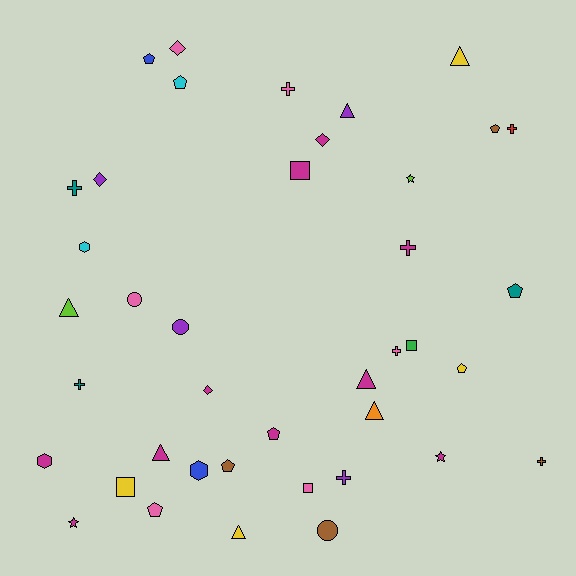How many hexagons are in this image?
There are 3 hexagons.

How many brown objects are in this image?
There are 4 brown objects.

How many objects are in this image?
There are 40 objects.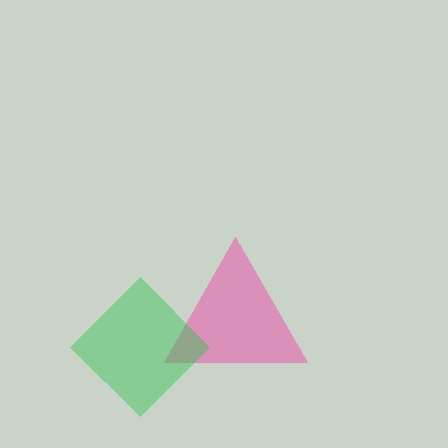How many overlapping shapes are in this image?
There are 2 overlapping shapes in the image.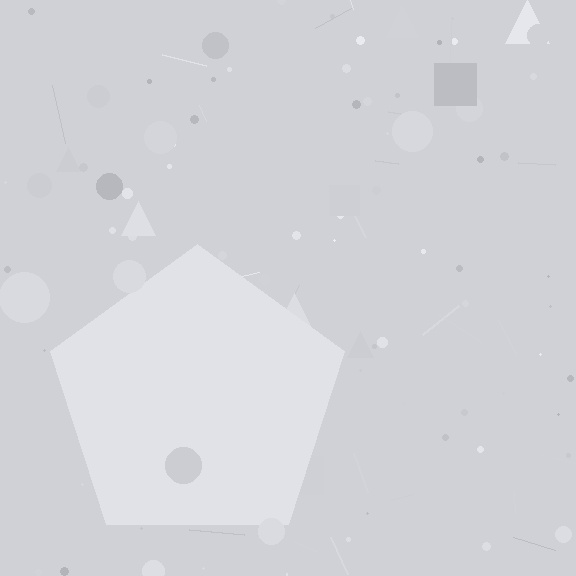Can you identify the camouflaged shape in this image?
The camouflaged shape is a pentagon.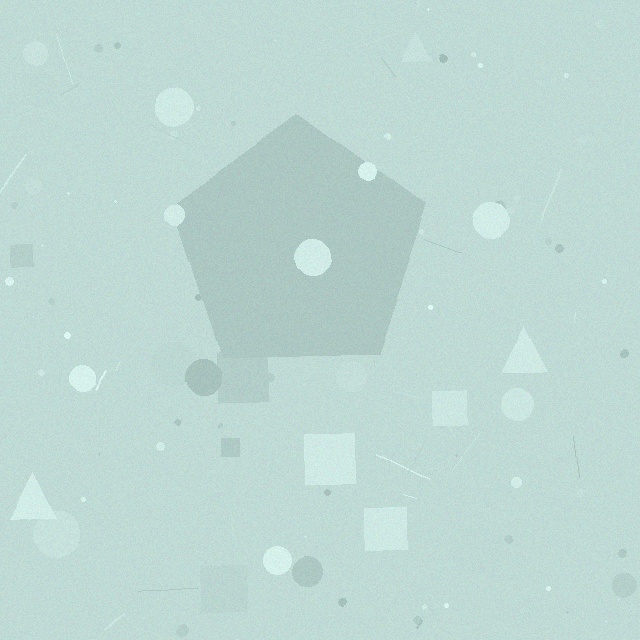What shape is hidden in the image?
A pentagon is hidden in the image.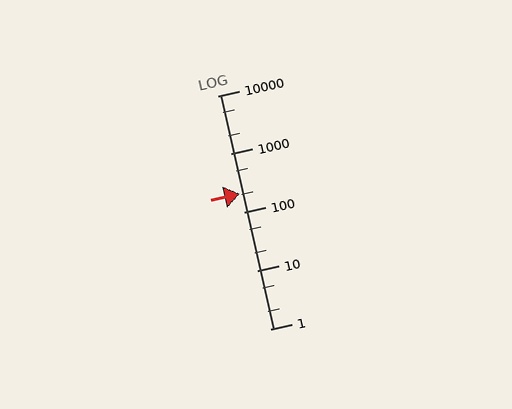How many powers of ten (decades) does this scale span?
The scale spans 4 decades, from 1 to 10000.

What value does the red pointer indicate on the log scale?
The pointer indicates approximately 210.